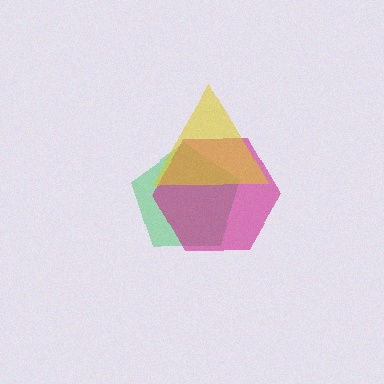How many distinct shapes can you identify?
There are 3 distinct shapes: a green pentagon, a magenta hexagon, a yellow triangle.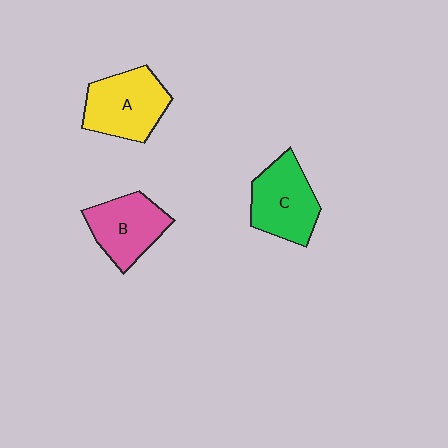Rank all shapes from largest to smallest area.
From largest to smallest: A (yellow), C (green), B (pink).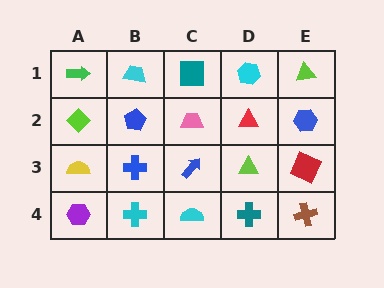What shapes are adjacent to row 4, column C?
A blue arrow (row 3, column C), a cyan cross (row 4, column B), a teal cross (row 4, column D).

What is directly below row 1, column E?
A blue hexagon.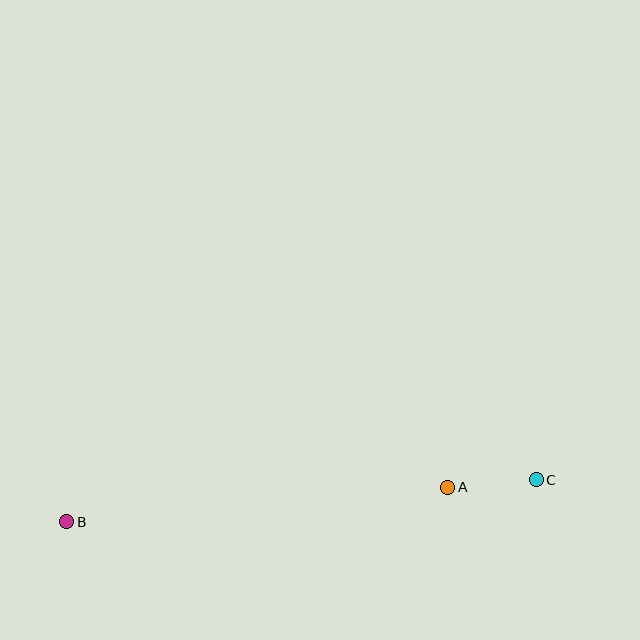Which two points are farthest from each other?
Points B and C are farthest from each other.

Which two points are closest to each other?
Points A and C are closest to each other.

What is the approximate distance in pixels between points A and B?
The distance between A and B is approximately 382 pixels.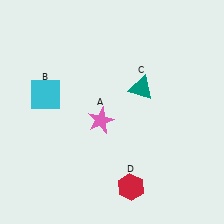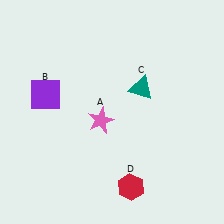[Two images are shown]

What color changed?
The square (B) changed from cyan in Image 1 to purple in Image 2.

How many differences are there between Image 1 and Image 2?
There is 1 difference between the two images.